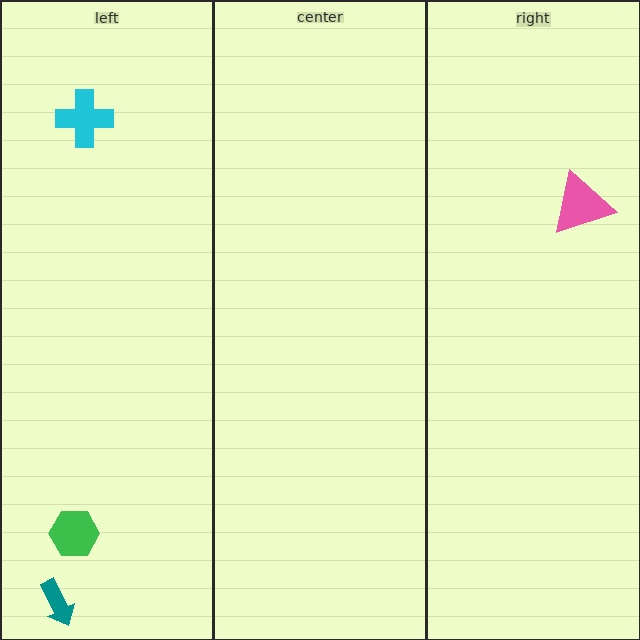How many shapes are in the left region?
3.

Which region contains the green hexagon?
The left region.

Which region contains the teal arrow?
The left region.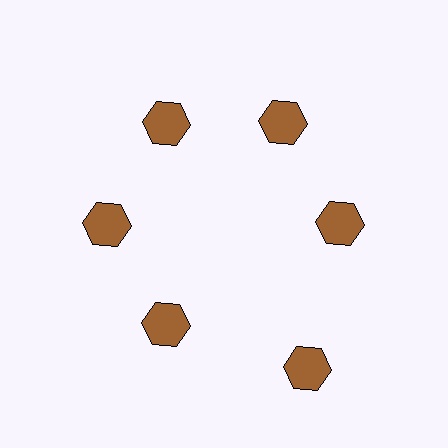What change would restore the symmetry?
The symmetry would be restored by moving it inward, back onto the ring so that all 6 hexagons sit at equal angles and equal distance from the center.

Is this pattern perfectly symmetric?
No. The 6 brown hexagons are arranged in a ring, but one element near the 5 o'clock position is pushed outward from the center, breaking the 6-fold rotational symmetry.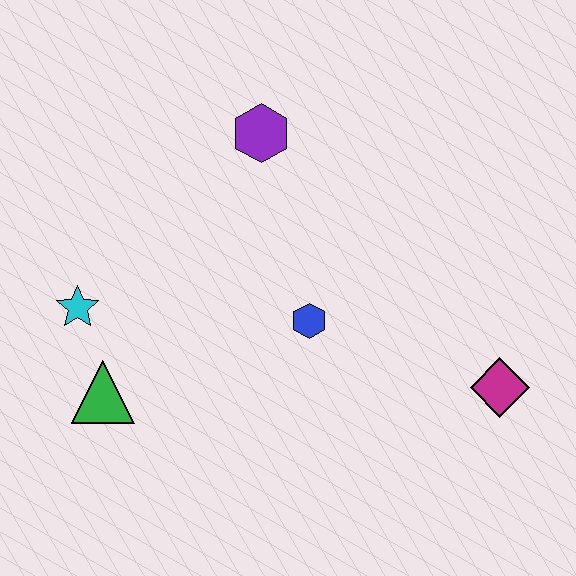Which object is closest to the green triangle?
The cyan star is closest to the green triangle.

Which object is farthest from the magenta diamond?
The cyan star is farthest from the magenta diamond.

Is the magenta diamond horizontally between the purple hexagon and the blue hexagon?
No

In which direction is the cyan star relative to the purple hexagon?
The cyan star is to the left of the purple hexagon.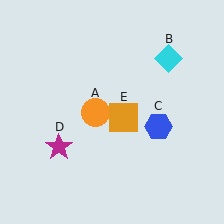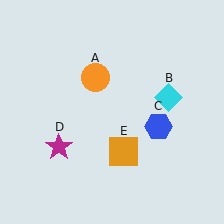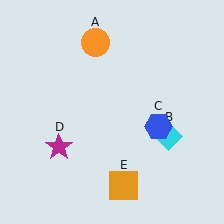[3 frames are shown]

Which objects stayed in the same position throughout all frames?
Blue hexagon (object C) and magenta star (object D) remained stationary.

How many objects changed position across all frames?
3 objects changed position: orange circle (object A), cyan diamond (object B), orange square (object E).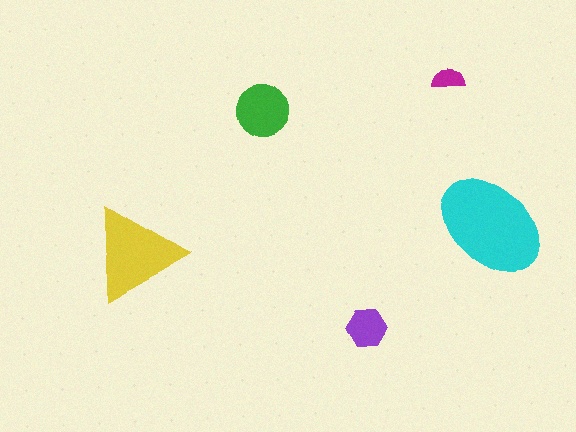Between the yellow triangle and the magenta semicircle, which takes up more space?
The yellow triangle.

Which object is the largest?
The cyan ellipse.